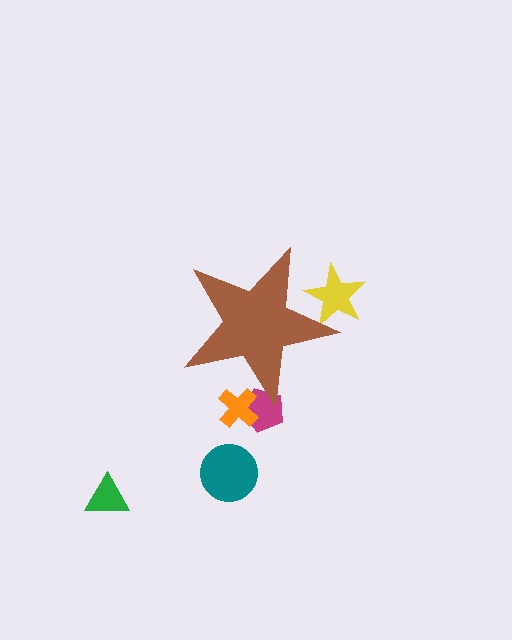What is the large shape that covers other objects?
A brown star.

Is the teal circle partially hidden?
No, the teal circle is fully visible.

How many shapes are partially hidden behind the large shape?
3 shapes are partially hidden.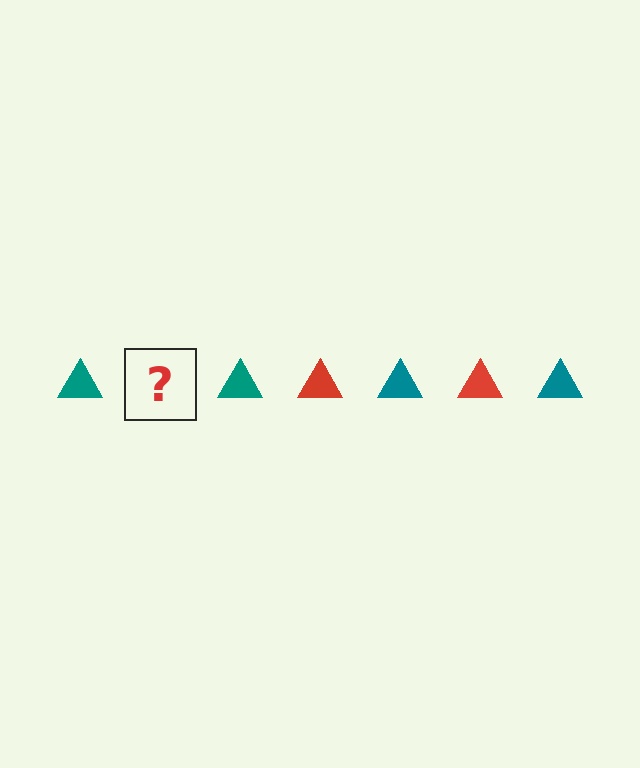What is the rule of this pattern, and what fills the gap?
The rule is that the pattern cycles through teal, red triangles. The gap should be filled with a red triangle.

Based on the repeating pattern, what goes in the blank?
The blank should be a red triangle.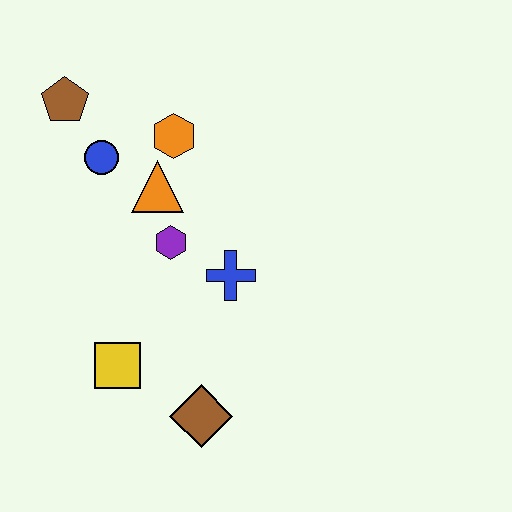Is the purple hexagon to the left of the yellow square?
No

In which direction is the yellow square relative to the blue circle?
The yellow square is below the blue circle.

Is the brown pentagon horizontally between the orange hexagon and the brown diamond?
No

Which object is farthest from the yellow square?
The brown pentagon is farthest from the yellow square.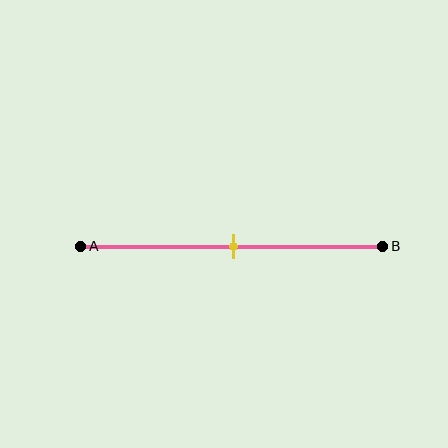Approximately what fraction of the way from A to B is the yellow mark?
The yellow mark is approximately 50% of the way from A to B.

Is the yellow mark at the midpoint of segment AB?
Yes, the mark is approximately at the midpoint.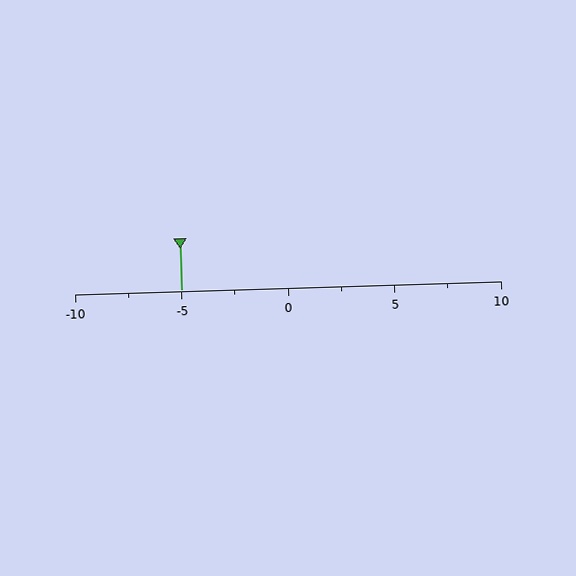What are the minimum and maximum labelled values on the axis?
The axis runs from -10 to 10.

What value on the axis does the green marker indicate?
The marker indicates approximately -5.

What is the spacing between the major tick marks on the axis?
The major ticks are spaced 5 apart.